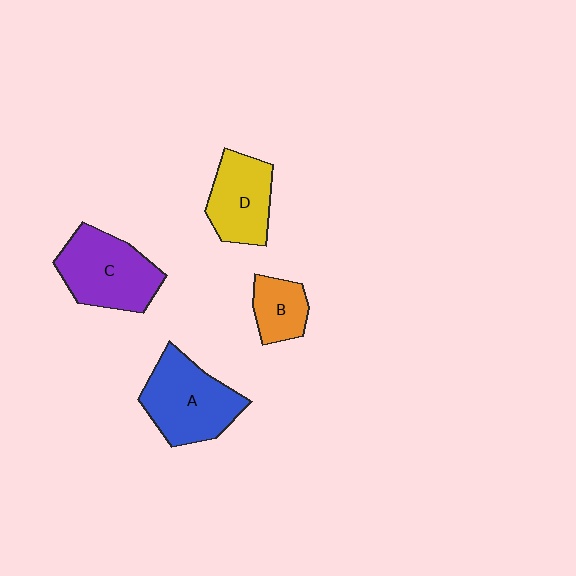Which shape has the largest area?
Shape A (blue).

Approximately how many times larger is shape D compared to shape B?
Approximately 1.6 times.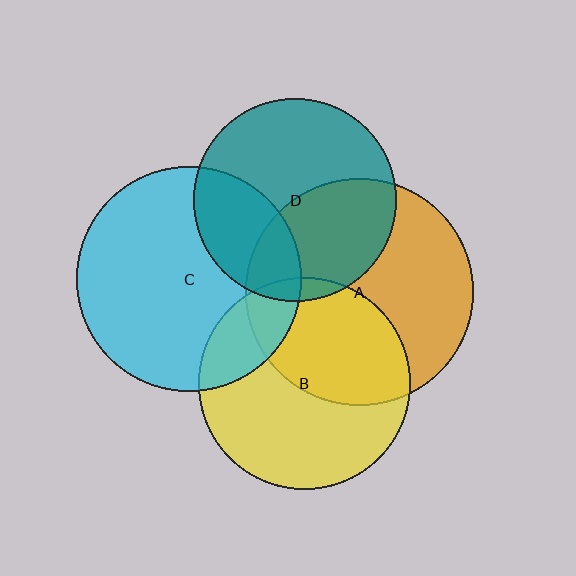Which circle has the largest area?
Circle A (orange).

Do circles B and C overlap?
Yes.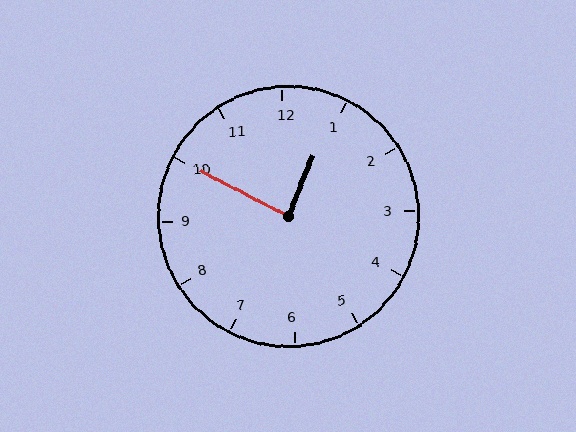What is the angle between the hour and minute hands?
Approximately 85 degrees.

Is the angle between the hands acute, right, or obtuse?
It is right.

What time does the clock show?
12:50.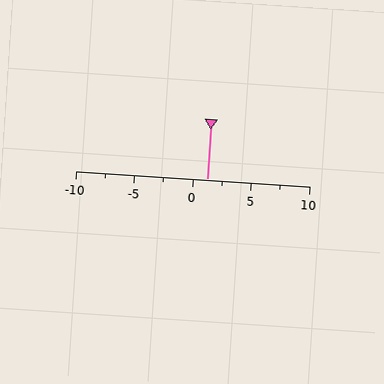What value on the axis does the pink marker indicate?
The marker indicates approximately 1.2.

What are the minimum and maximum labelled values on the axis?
The axis runs from -10 to 10.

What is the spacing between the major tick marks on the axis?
The major ticks are spaced 5 apart.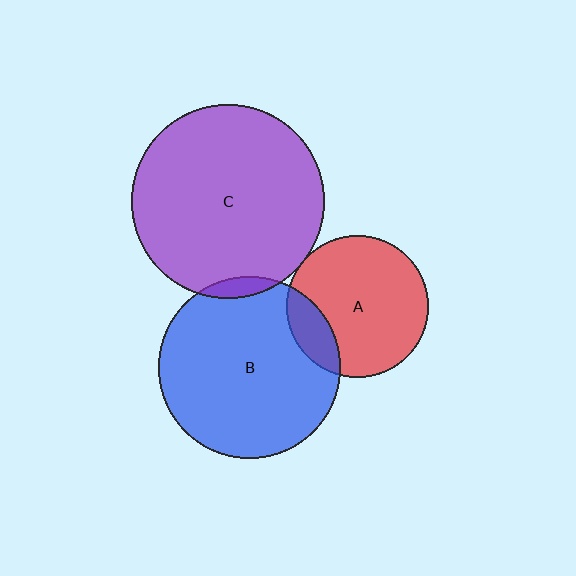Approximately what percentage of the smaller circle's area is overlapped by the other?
Approximately 15%.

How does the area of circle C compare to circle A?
Approximately 1.9 times.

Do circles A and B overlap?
Yes.